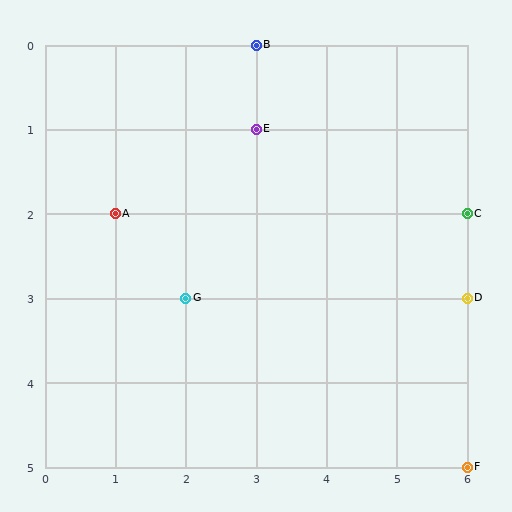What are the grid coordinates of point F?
Point F is at grid coordinates (6, 5).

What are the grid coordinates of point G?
Point G is at grid coordinates (2, 3).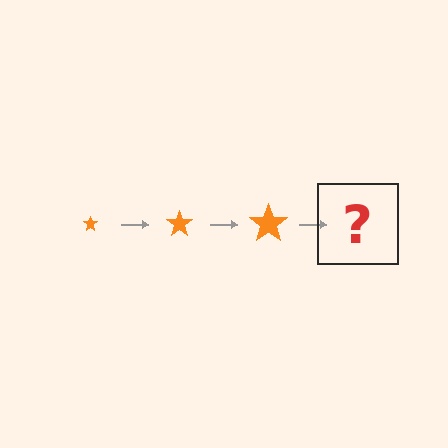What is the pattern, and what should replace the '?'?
The pattern is that the star gets progressively larger each step. The '?' should be an orange star, larger than the previous one.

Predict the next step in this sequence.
The next step is an orange star, larger than the previous one.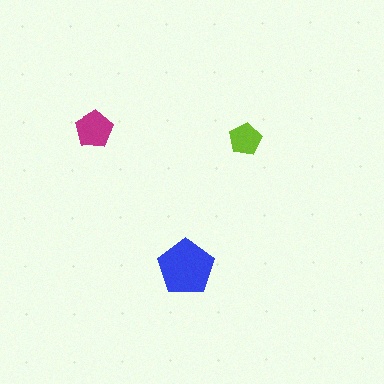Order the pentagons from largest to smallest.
the blue one, the magenta one, the lime one.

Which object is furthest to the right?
The lime pentagon is rightmost.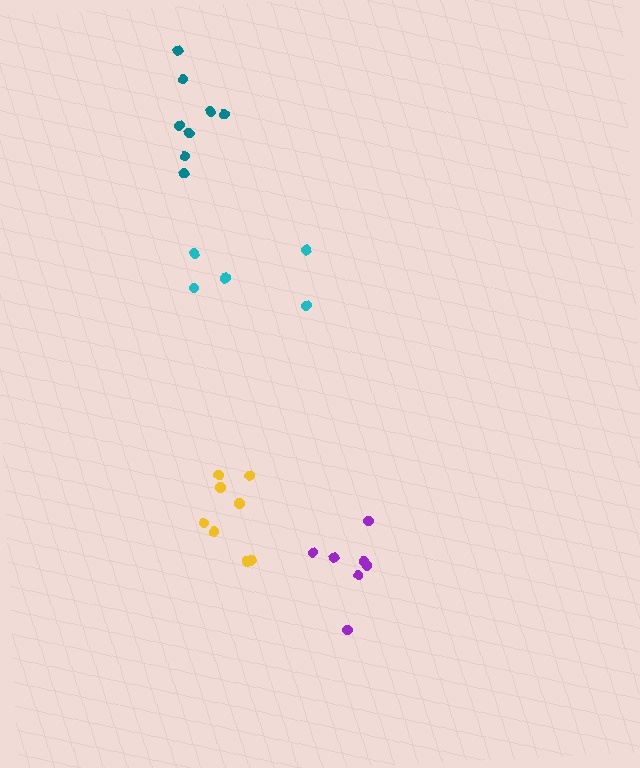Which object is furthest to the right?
The purple cluster is rightmost.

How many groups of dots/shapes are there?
There are 4 groups.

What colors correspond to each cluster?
The clusters are colored: teal, cyan, purple, yellow.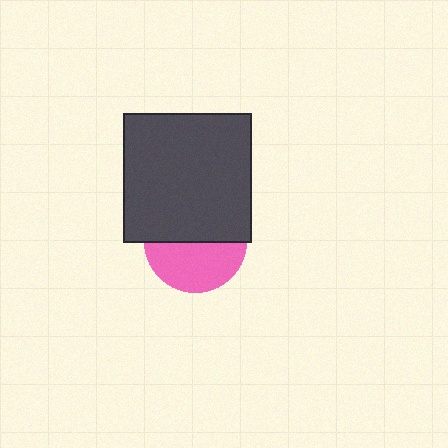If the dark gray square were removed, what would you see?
You would see the complete pink circle.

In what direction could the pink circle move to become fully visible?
The pink circle could move down. That would shift it out from behind the dark gray square entirely.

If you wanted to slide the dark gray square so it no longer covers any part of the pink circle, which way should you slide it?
Slide it up — that is the most direct way to separate the two shapes.